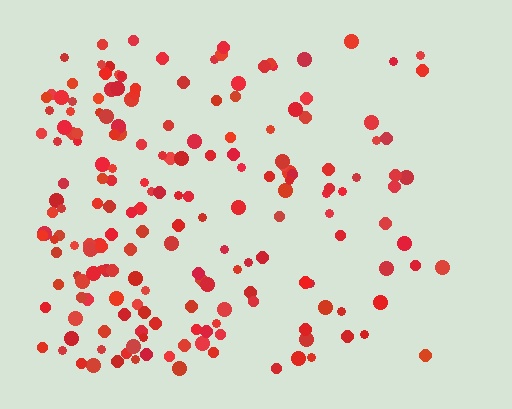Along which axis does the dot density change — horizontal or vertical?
Horizontal.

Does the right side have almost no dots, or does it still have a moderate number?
Still a moderate number, just noticeably fewer than the left.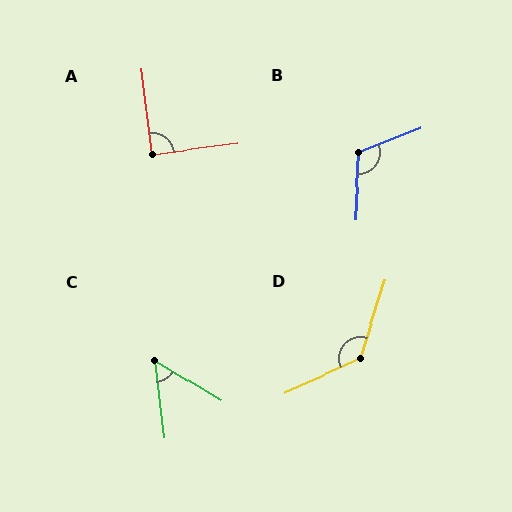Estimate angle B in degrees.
Approximately 115 degrees.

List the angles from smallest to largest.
C (52°), A (90°), B (115°), D (132°).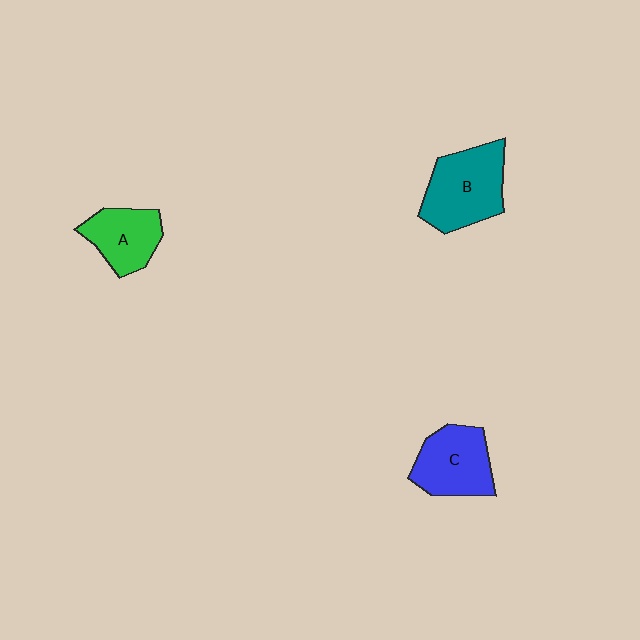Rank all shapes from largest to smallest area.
From largest to smallest: B (teal), C (blue), A (green).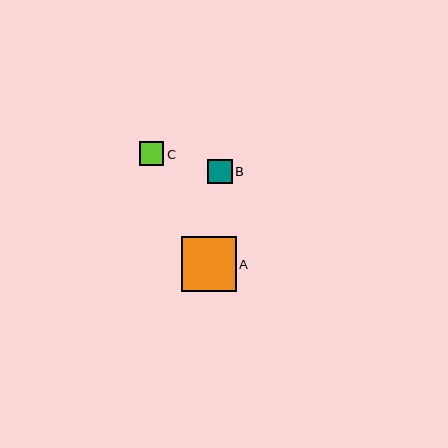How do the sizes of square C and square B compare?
Square C and square B are approximately the same size.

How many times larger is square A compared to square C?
Square A is approximately 2.3 times the size of square C.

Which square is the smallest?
Square B is the smallest with a size of approximately 24 pixels.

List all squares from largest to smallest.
From largest to smallest: A, C, B.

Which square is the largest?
Square A is the largest with a size of approximately 55 pixels.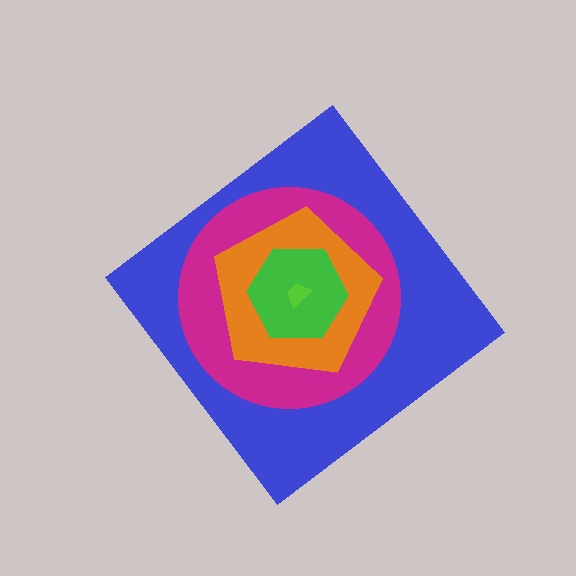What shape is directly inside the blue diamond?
The magenta circle.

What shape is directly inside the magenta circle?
The orange pentagon.